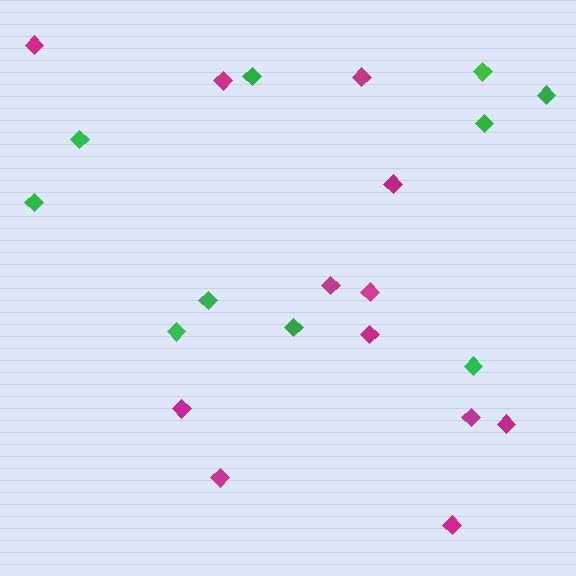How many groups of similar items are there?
There are 2 groups: one group of green diamonds (10) and one group of magenta diamonds (12).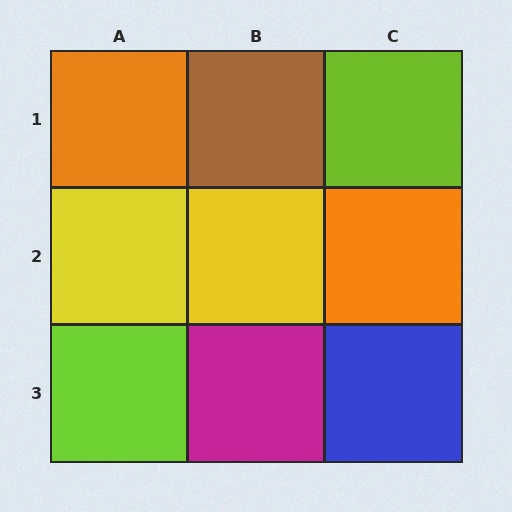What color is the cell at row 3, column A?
Lime.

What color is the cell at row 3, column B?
Magenta.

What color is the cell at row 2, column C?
Orange.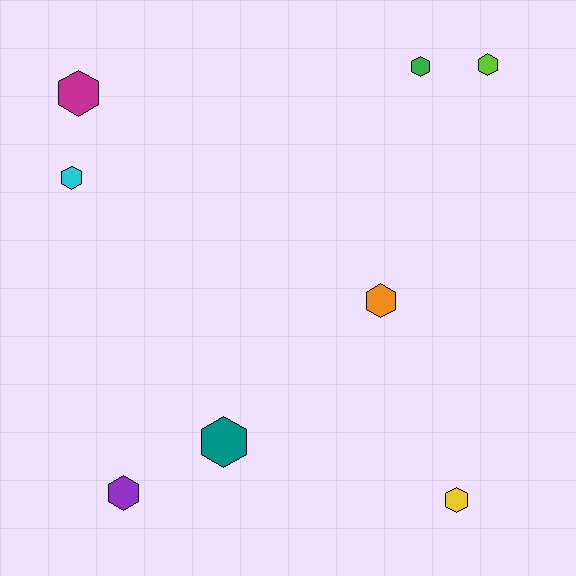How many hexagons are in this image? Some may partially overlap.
There are 8 hexagons.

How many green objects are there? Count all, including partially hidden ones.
There is 1 green object.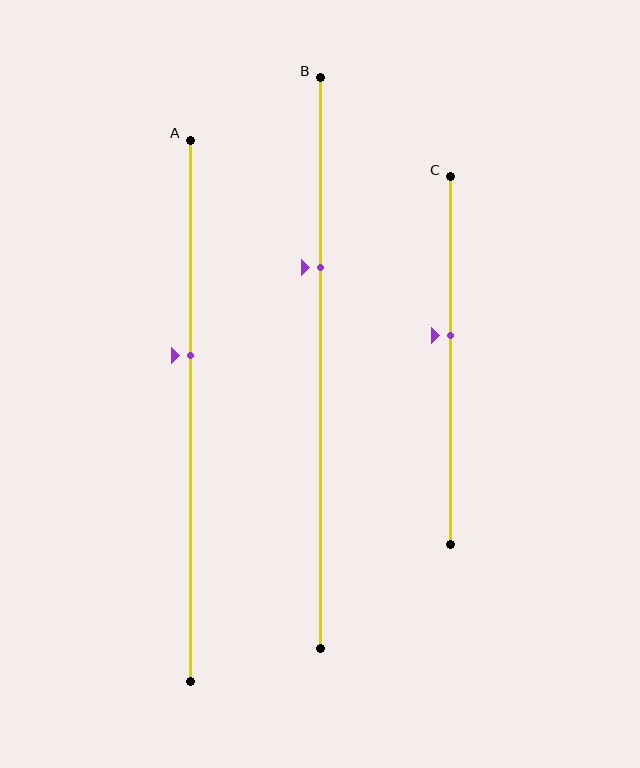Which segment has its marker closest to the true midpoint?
Segment C has its marker closest to the true midpoint.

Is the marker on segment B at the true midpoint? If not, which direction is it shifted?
No, the marker on segment B is shifted upward by about 17% of the segment length.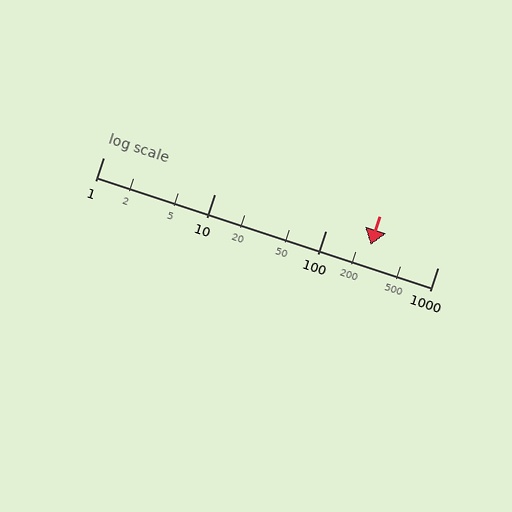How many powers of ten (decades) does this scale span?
The scale spans 3 decades, from 1 to 1000.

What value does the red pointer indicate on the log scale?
The pointer indicates approximately 250.